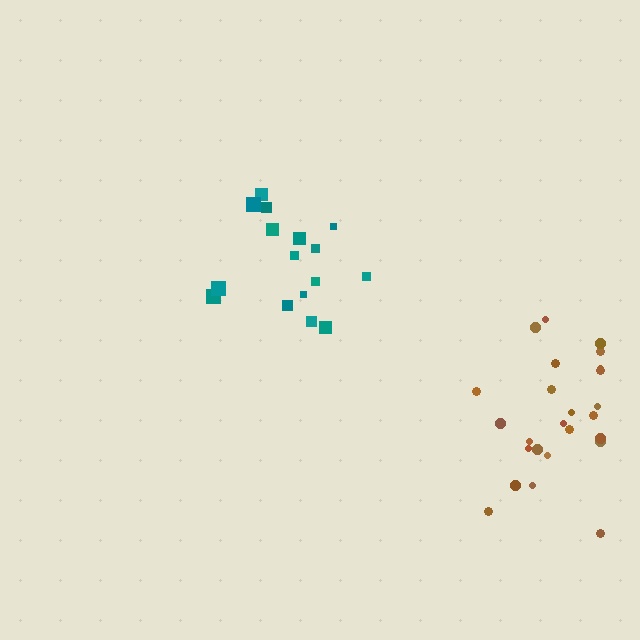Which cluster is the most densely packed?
Brown.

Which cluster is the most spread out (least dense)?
Teal.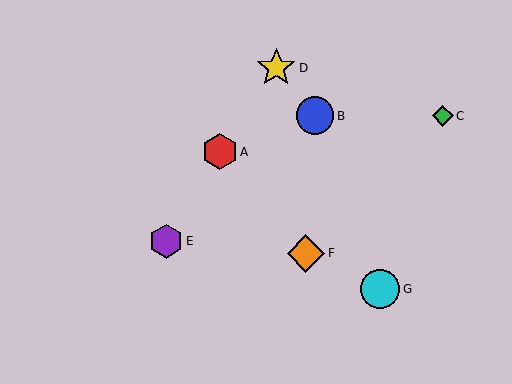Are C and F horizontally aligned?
No, C is at y≈116 and F is at y≈253.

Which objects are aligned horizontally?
Objects B, C are aligned horizontally.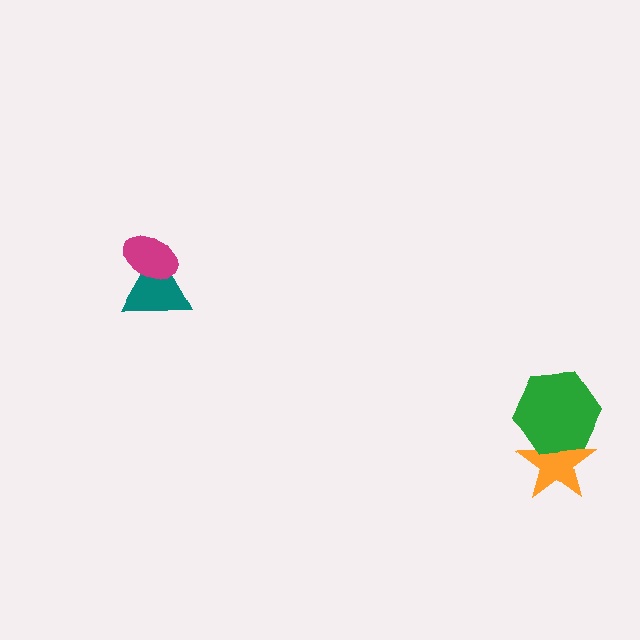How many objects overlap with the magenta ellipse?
1 object overlaps with the magenta ellipse.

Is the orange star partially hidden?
Yes, it is partially covered by another shape.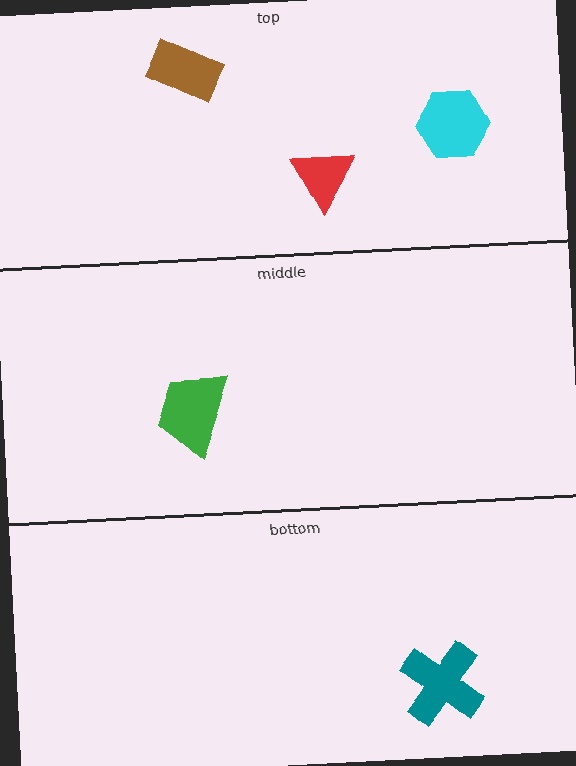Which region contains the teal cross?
The bottom region.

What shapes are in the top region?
The red triangle, the brown rectangle, the cyan hexagon.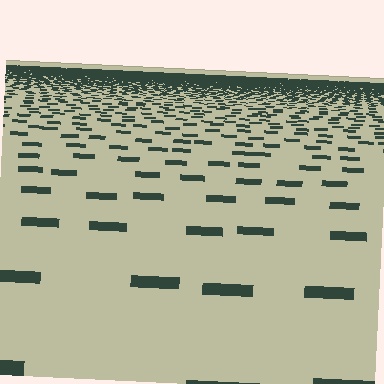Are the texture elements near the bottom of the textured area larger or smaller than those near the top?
Larger. Near the bottom, elements are closer to the viewer and appear at a bigger on-screen size.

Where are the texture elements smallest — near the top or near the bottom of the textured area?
Near the top.